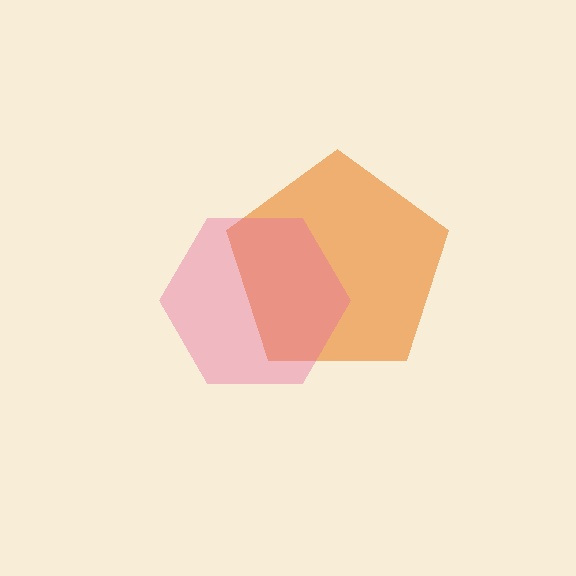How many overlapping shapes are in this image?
There are 2 overlapping shapes in the image.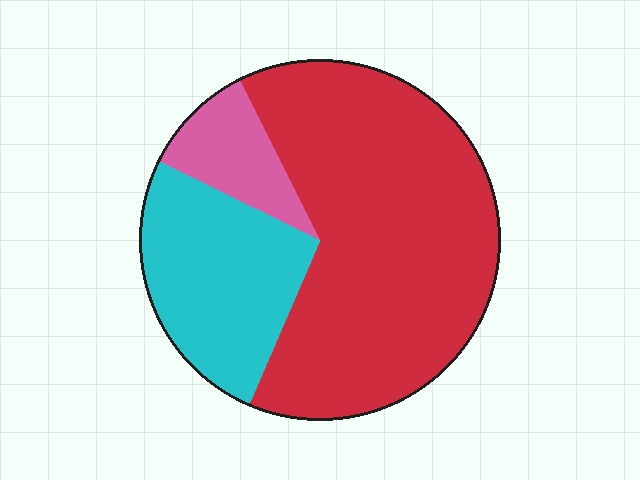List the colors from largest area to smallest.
From largest to smallest: red, cyan, pink.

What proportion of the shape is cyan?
Cyan covers 26% of the shape.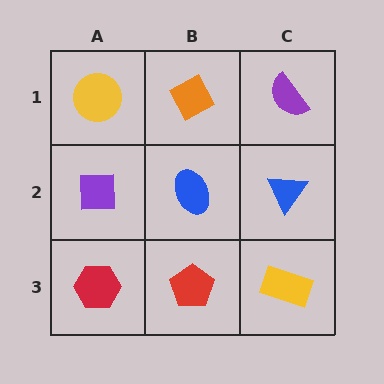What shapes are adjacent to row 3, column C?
A blue triangle (row 2, column C), a red pentagon (row 3, column B).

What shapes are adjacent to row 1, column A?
A purple square (row 2, column A), an orange diamond (row 1, column B).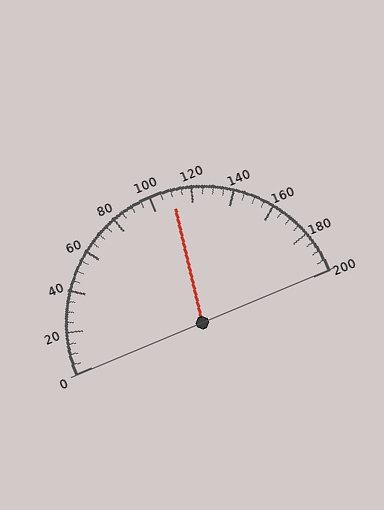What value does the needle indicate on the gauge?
The needle indicates approximately 110.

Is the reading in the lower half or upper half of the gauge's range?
The reading is in the upper half of the range (0 to 200).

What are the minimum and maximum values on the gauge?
The gauge ranges from 0 to 200.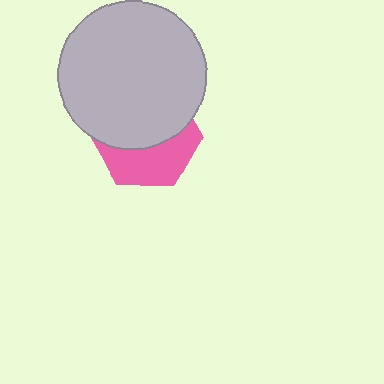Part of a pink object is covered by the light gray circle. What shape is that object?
It is a hexagon.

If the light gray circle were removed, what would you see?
You would see the complete pink hexagon.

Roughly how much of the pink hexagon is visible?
A small part of it is visible (roughly 43%).